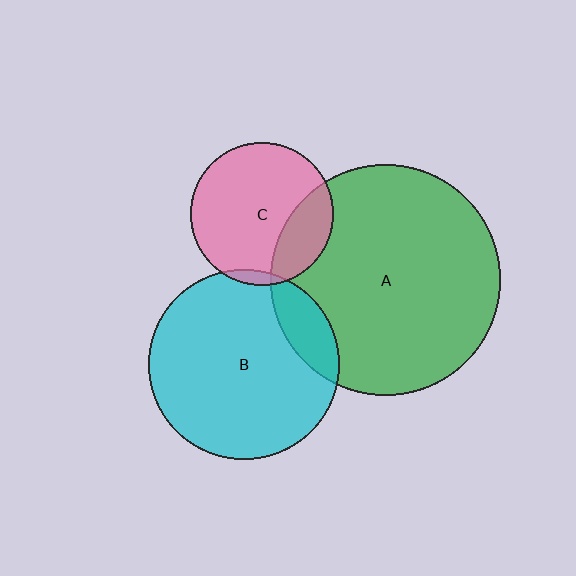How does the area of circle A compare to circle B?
Approximately 1.5 times.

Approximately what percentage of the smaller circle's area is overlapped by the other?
Approximately 25%.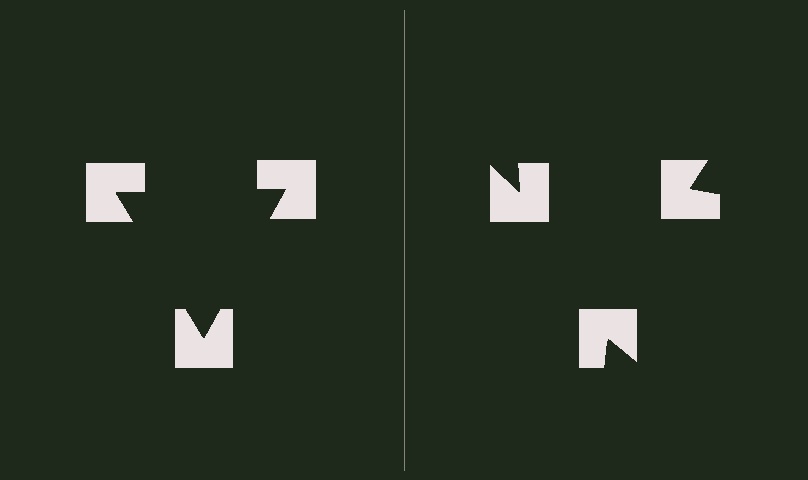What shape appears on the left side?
An illusory triangle.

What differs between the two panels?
The notched squares are positioned identically on both sides; only the wedge orientations differ. On the left they align to a triangle; on the right they are misaligned.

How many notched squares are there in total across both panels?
6 — 3 on each side.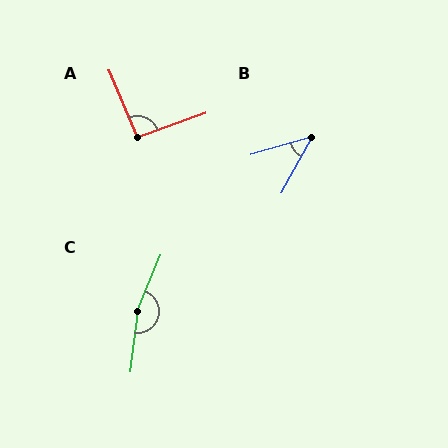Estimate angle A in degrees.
Approximately 93 degrees.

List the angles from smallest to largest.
B (45°), A (93°), C (164°).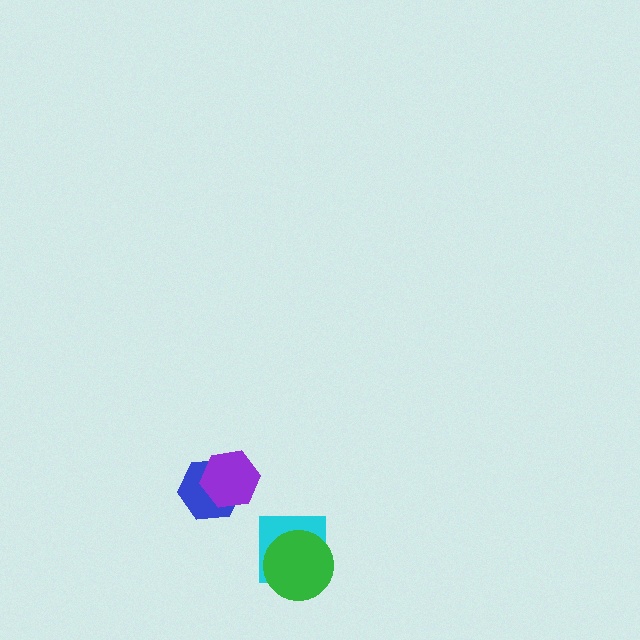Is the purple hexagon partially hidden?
No, no other shape covers it.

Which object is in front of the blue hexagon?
The purple hexagon is in front of the blue hexagon.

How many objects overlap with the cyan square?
1 object overlaps with the cyan square.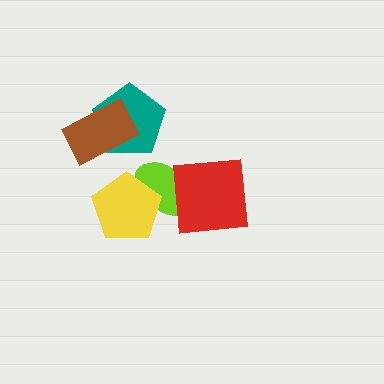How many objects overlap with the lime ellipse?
2 objects overlap with the lime ellipse.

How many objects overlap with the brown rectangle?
1 object overlaps with the brown rectangle.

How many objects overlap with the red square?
1 object overlaps with the red square.